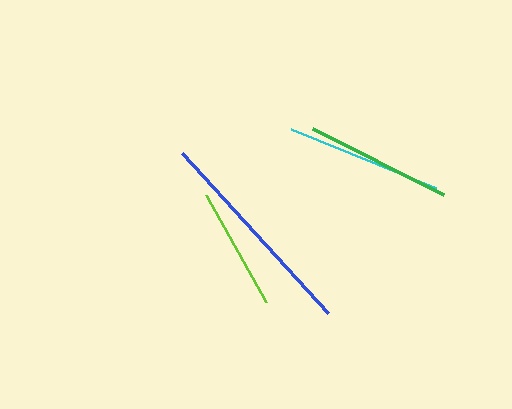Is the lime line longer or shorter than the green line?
The green line is longer than the lime line.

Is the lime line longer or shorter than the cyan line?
The cyan line is longer than the lime line.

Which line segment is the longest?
The blue line is the longest at approximately 216 pixels.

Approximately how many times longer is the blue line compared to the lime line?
The blue line is approximately 1.8 times the length of the lime line.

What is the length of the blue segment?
The blue segment is approximately 216 pixels long.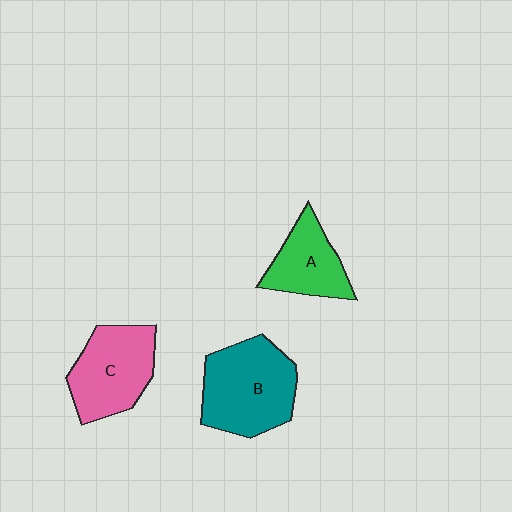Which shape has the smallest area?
Shape A (green).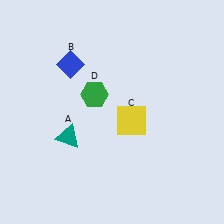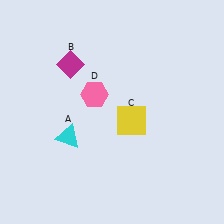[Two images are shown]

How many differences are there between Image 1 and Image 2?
There are 3 differences between the two images.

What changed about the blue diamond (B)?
In Image 1, B is blue. In Image 2, it changed to magenta.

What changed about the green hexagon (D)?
In Image 1, D is green. In Image 2, it changed to pink.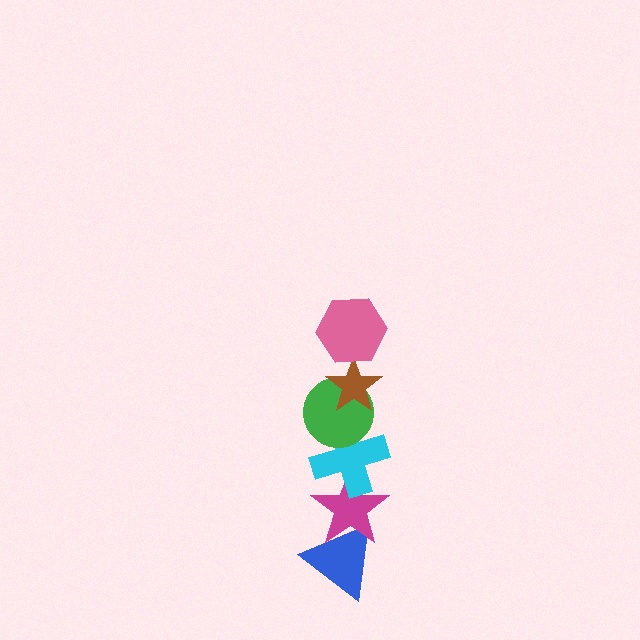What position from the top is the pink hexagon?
The pink hexagon is 1st from the top.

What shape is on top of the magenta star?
The cyan cross is on top of the magenta star.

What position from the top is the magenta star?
The magenta star is 5th from the top.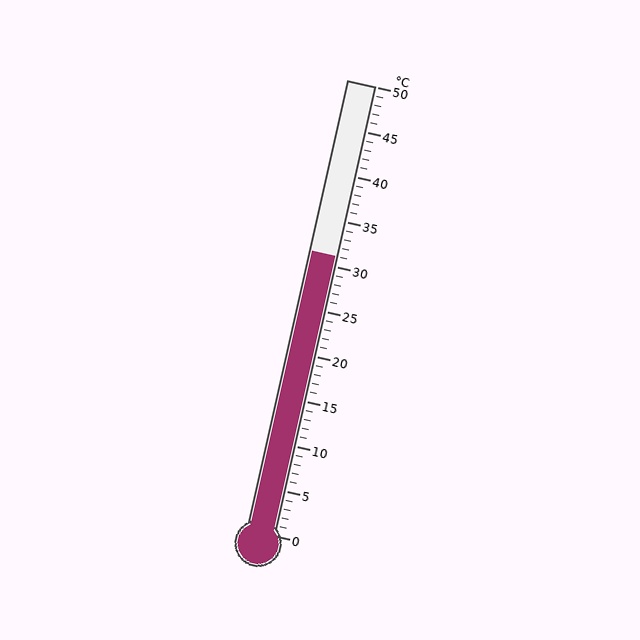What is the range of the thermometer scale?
The thermometer scale ranges from 0°C to 50°C.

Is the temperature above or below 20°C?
The temperature is above 20°C.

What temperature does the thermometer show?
The thermometer shows approximately 31°C.